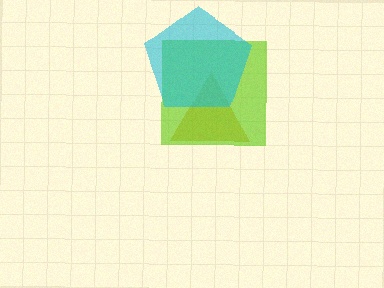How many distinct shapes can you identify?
There are 3 distinct shapes: an orange triangle, a lime square, a cyan pentagon.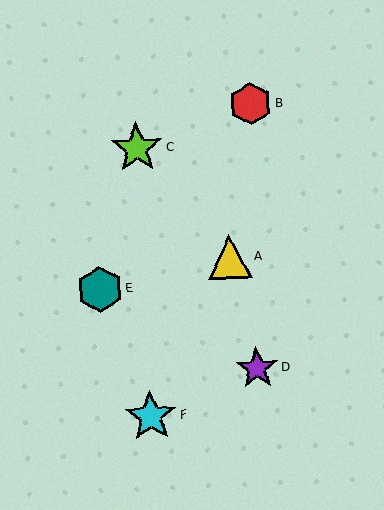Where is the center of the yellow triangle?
The center of the yellow triangle is at (229, 257).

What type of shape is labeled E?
Shape E is a teal hexagon.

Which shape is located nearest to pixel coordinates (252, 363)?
The purple star (labeled D) at (257, 368) is nearest to that location.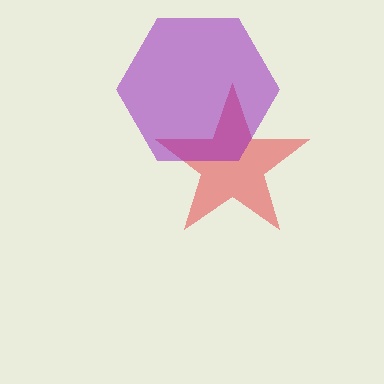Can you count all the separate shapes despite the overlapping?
Yes, there are 2 separate shapes.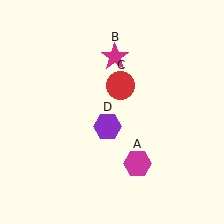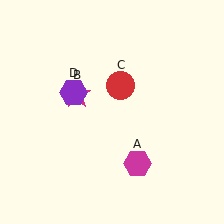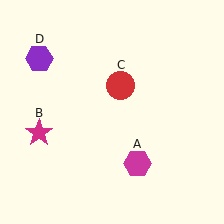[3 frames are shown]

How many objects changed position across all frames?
2 objects changed position: magenta star (object B), purple hexagon (object D).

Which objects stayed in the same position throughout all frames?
Magenta hexagon (object A) and red circle (object C) remained stationary.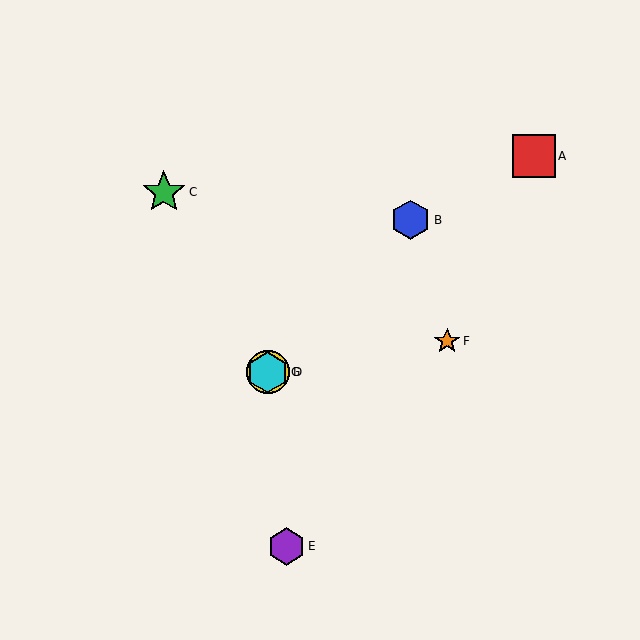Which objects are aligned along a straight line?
Objects B, D, G are aligned along a straight line.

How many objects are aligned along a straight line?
3 objects (B, D, G) are aligned along a straight line.